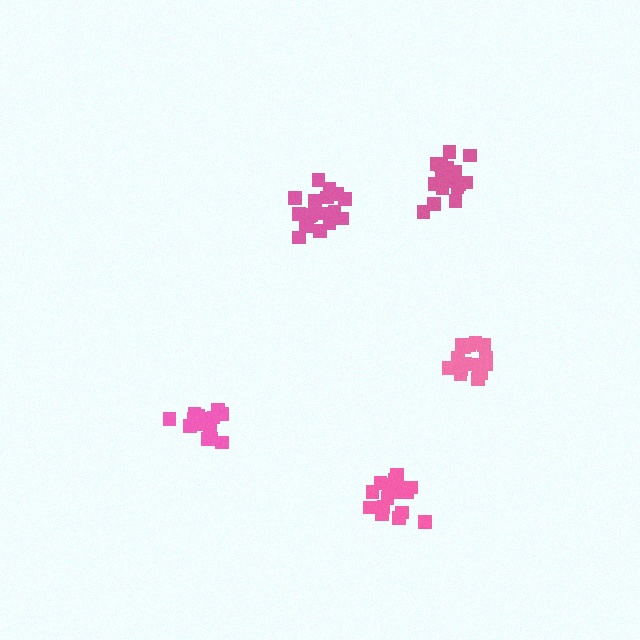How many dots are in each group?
Group 1: 15 dots, Group 2: 15 dots, Group 3: 19 dots, Group 4: 18 dots, Group 5: 20 dots (87 total).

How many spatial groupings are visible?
There are 5 spatial groupings.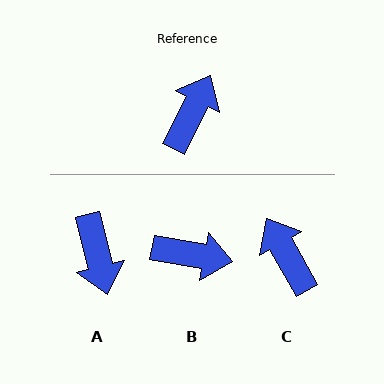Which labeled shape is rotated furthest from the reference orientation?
A, about 139 degrees away.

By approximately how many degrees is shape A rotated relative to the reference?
Approximately 139 degrees clockwise.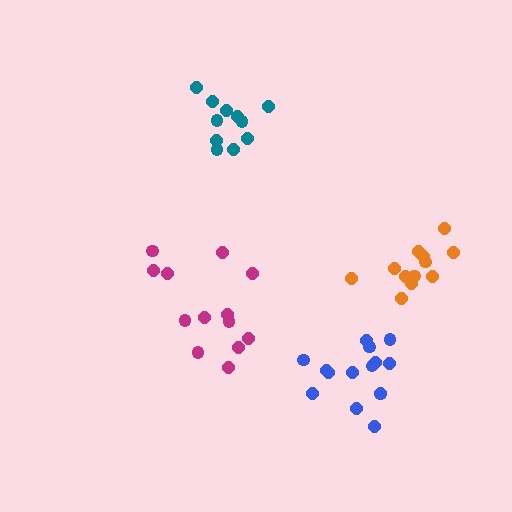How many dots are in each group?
Group 1: 11 dots, Group 2: 13 dots, Group 3: 15 dots, Group 4: 12 dots (51 total).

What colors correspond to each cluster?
The clusters are colored: teal, magenta, blue, orange.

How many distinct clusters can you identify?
There are 4 distinct clusters.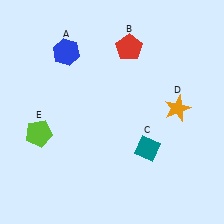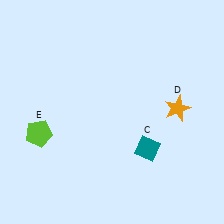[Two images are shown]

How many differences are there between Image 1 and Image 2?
There are 2 differences between the two images.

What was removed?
The red pentagon (B), the blue hexagon (A) were removed in Image 2.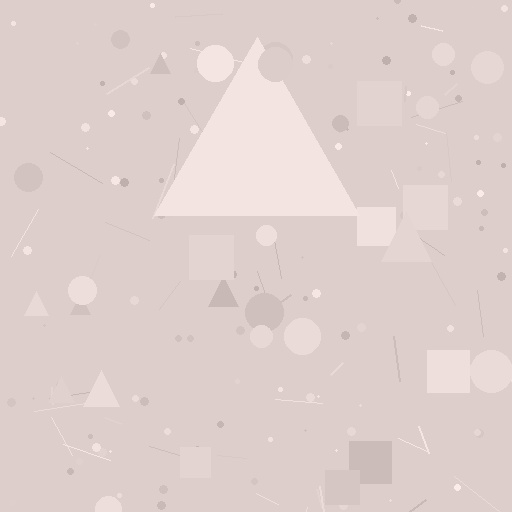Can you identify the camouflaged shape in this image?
The camouflaged shape is a triangle.